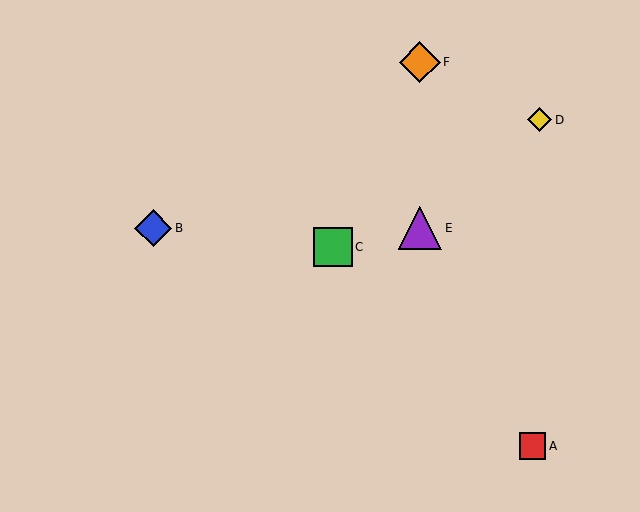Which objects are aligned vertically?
Objects E, F are aligned vertically.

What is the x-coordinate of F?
Object F is at x≈420.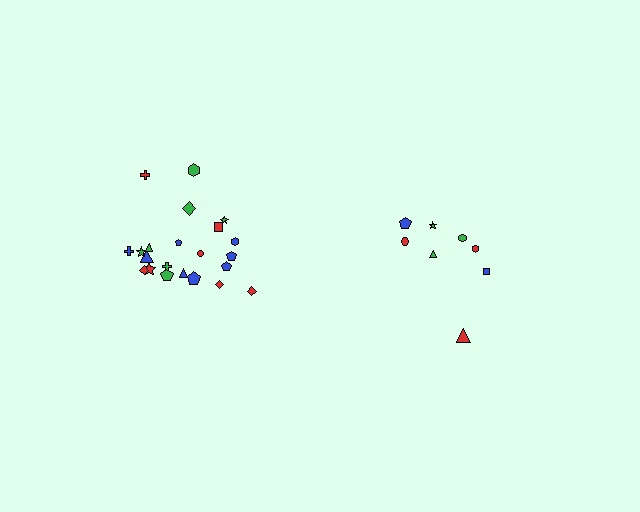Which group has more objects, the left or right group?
The left group.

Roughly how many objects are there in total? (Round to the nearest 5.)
Roughly 30 objects in total.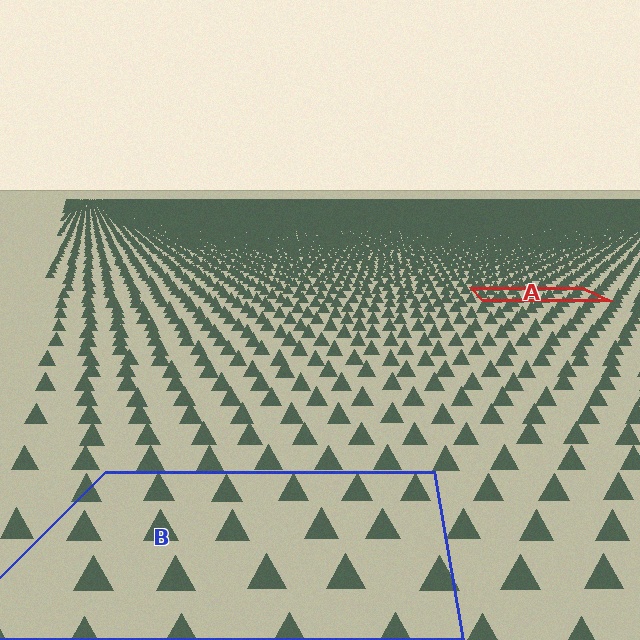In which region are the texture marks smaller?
The texture marks are smaller in region A, because it is farther away.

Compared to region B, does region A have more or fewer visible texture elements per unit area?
Region A has more texture elements per unit area — they are packed more densely because it is farther away.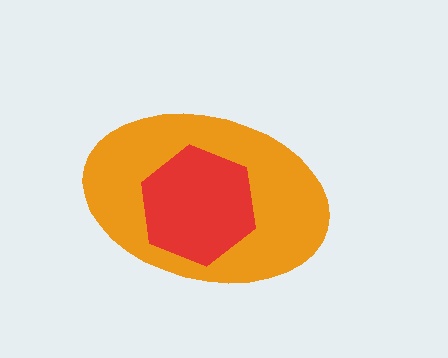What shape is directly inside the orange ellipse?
The red hexagon.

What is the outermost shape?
The orange ellipse.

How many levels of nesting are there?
2.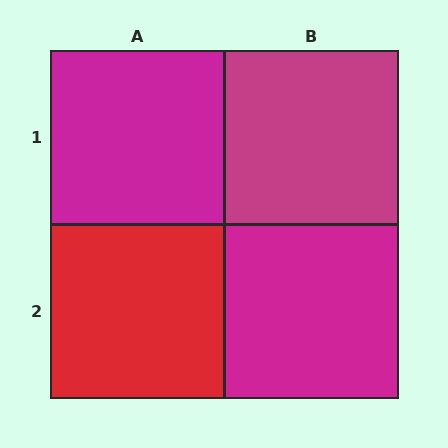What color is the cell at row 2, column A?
Red.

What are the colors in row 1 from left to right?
Magenta, magenta.